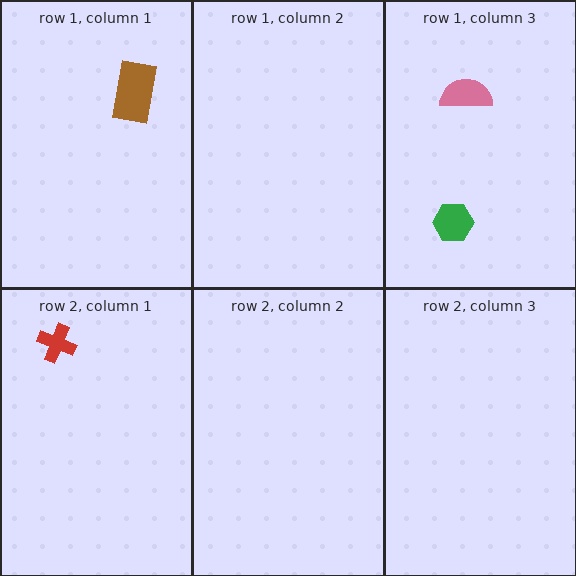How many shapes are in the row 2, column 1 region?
1.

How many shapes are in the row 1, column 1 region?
1.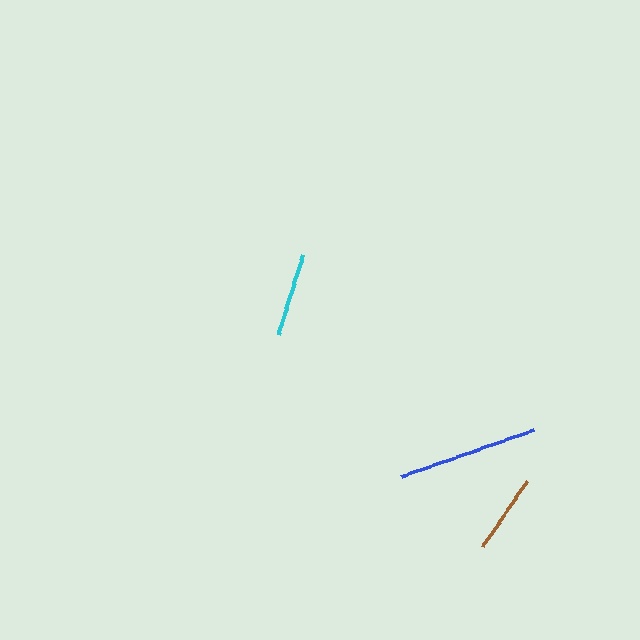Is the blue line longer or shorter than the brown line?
The blue line is longer than the brown line.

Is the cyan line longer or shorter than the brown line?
The cyan line is longer than the brown line.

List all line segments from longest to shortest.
From longest to shortest: blue, cyan, brown.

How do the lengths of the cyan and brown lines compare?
The cyan and brown lines are approximately the same length.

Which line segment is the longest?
The blue line is the longest at approximately 141 pixels.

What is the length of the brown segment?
The brown segment is approximately 79 pixels long.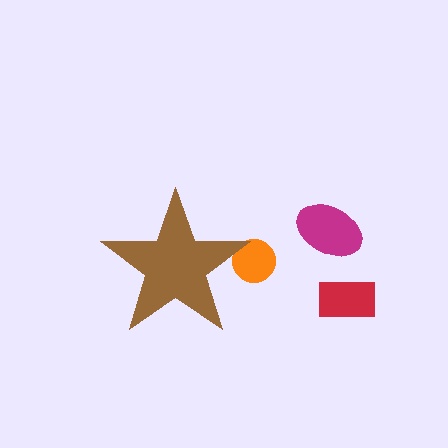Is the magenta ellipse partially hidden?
No, the magenta ellipse is fully visible.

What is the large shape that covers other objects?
A brown star.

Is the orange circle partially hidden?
Yes, the orange circle is partially hidden behind the brown star.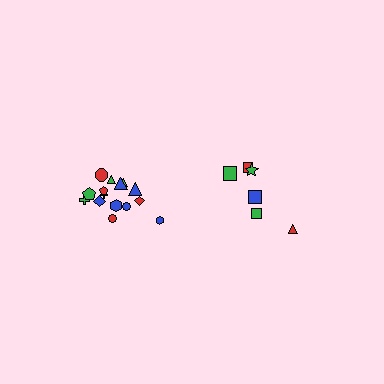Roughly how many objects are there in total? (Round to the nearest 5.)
Roughly 20 objects in total.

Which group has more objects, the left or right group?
The left group.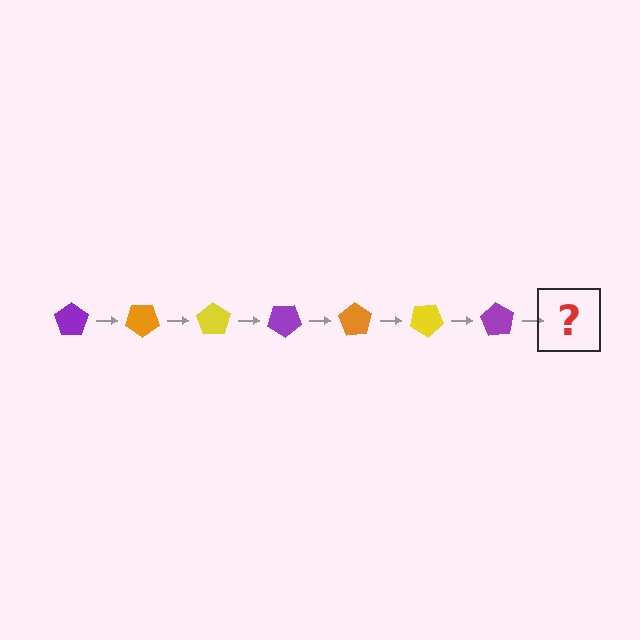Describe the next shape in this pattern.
It should be an orange pentagon, rotated 245 degrees from the start.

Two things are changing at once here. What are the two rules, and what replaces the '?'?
The two rules are that it rotates 35 degrees each step and the color cycles through purple, orange, and yellow. The '?' should be an orange pentagon, rotated 245 degrees from the start.